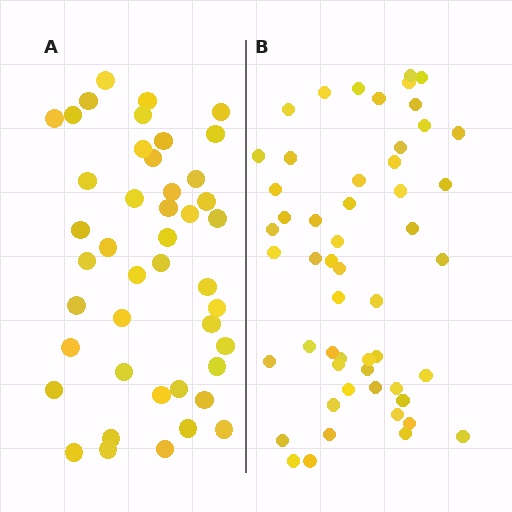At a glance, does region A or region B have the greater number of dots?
Region B (the right region) has more dots.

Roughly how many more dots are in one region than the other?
Region B has roughly 8 or so more dots than region A.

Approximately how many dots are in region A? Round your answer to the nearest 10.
About 40 dots. (The exact count is 44, which rounds to 40.)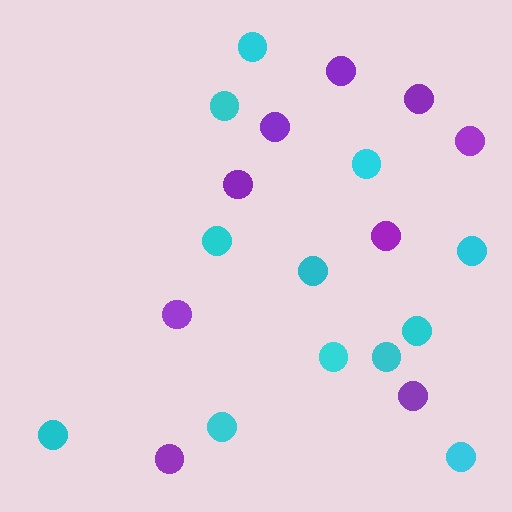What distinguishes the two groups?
There are 2 groups: one group of cyan circles (12) and one group of purple circles (9).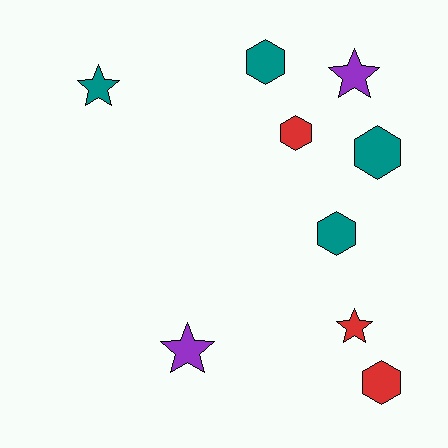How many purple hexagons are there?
There are no purple hexagons.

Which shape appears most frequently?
Hexagon, with 5 objects.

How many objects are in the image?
There are 9 objects.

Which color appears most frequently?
Teal, with 4 objects.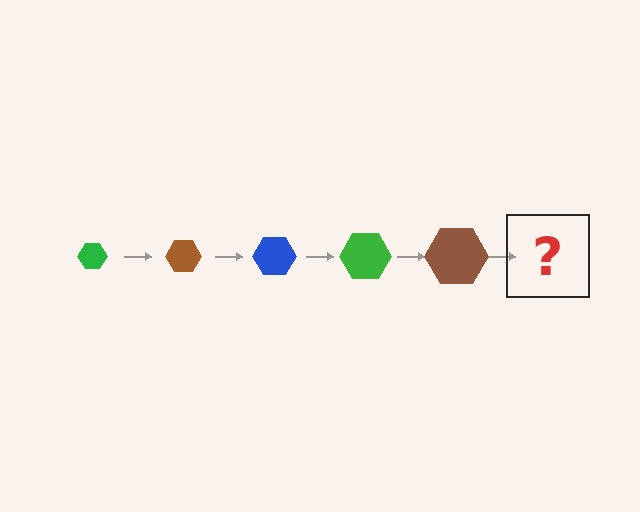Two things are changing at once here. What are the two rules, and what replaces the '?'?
The two rules are that the hexagon grows larger each step and the color cycles through green, brown, and blue. The '?' should be a blue hexagon, larger than the previous one.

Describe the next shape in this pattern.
It should be a blue hexagon, larger than the previous one.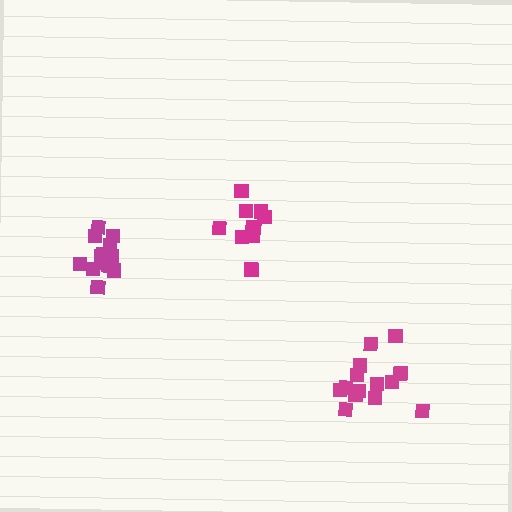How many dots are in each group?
Group 1: 11 dots, Group 2: 15 dots, Group 3: 13 dots (39 total).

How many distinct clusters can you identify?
There are 3 distinct clusters.